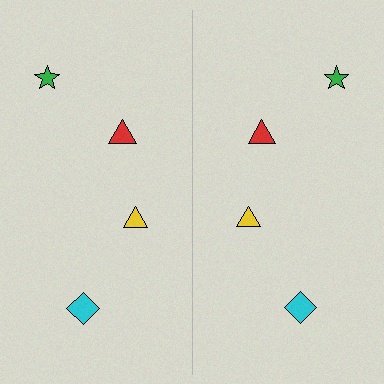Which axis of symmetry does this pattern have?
The pattern has a vertical axis of symmetry running through the center of the image.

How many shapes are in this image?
There are 8 shapes in this image.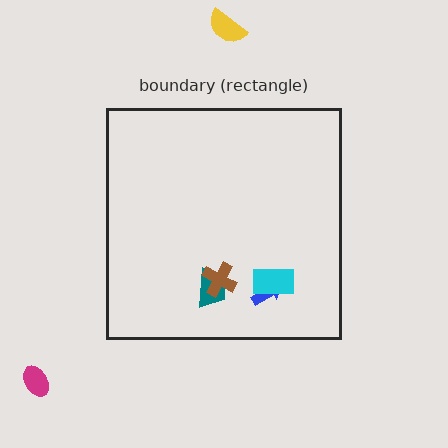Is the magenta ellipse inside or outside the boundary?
Outside.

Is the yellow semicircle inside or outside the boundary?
Outside.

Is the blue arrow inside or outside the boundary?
Inside.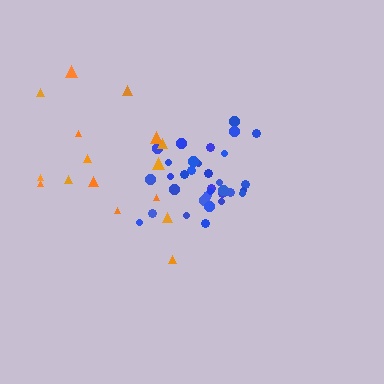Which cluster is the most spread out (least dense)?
Orange.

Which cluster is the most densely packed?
Blue.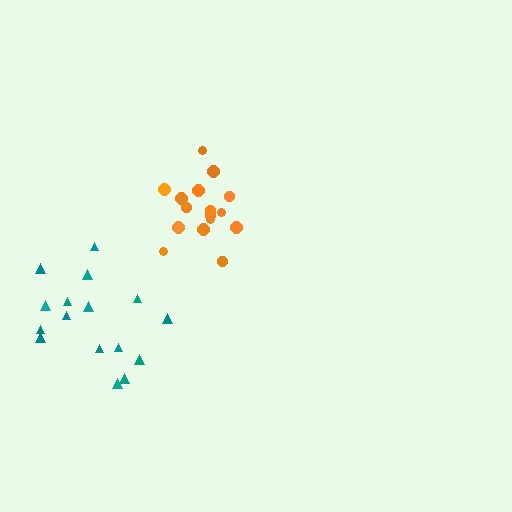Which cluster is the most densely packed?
Orange.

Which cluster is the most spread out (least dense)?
Teal.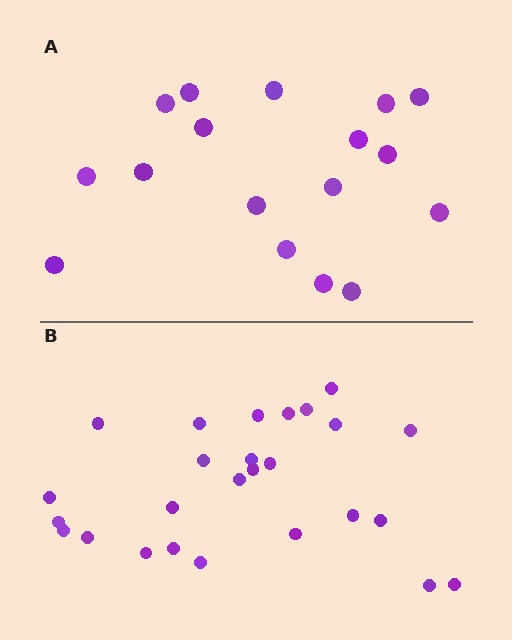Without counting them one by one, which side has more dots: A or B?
Region B (the bottom region) has more dots.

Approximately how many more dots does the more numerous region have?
Region B has roughly 8 or so more dots than region A.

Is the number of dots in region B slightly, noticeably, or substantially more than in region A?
Region B has substantially more. The ratio is roughly 1.5 to 1.